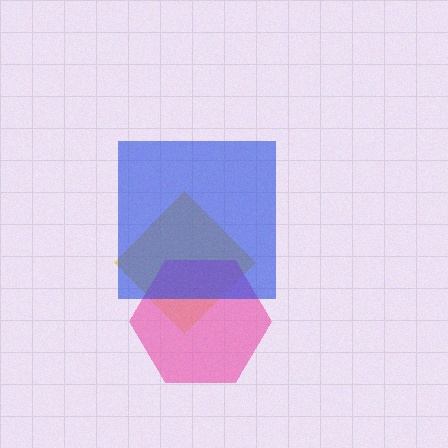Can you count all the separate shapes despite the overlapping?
Yes, there are 3 separate shapes.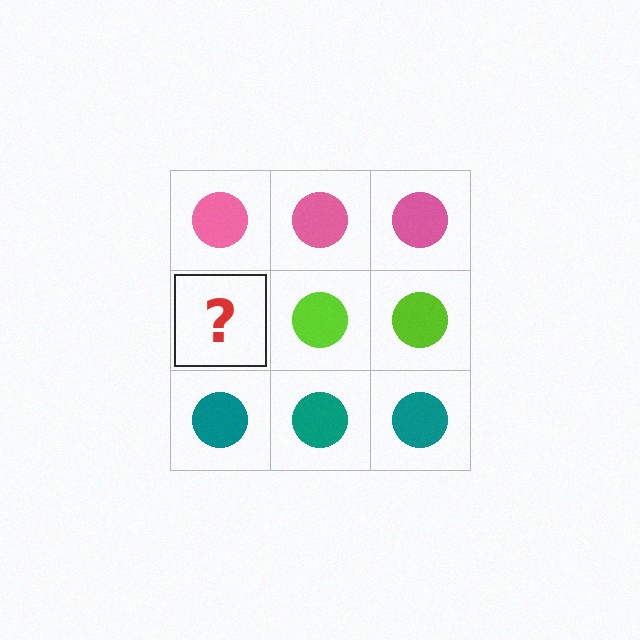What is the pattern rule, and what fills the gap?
The rule is that each row has a consistent color. The gap should be filled with a lime circle.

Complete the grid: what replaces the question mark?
The question mark should be replaced with a lime circle.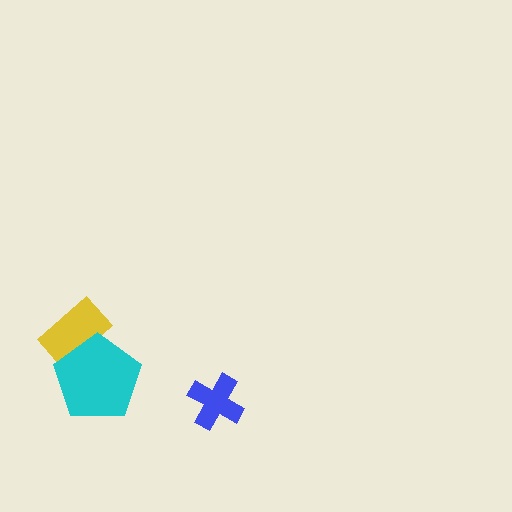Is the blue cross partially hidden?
No, no other shape covers it.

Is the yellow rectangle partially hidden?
Yes, it is partially covered by another shape.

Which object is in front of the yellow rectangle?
The cyan pentagon is in front of the yellow rectangle.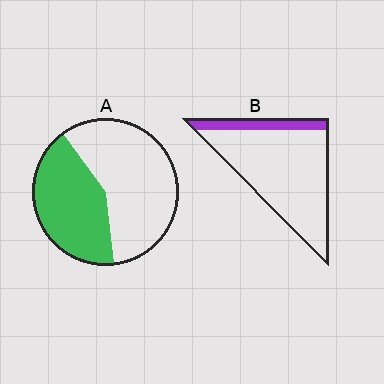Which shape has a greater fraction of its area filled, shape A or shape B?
Shape A.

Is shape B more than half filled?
No.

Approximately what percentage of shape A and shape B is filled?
A is approximately 40% and B is approximately 15%.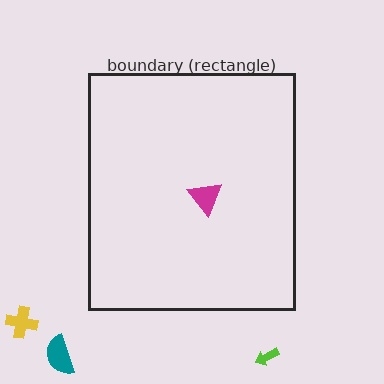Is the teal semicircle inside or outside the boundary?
Outside.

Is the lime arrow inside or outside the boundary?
Outside.